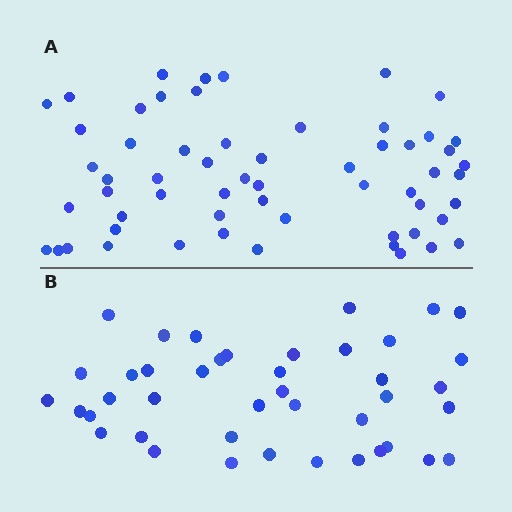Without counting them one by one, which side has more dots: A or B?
Region A (the top region) has more dots.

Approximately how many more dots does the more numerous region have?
Region A has approximately 15 more dots than region B.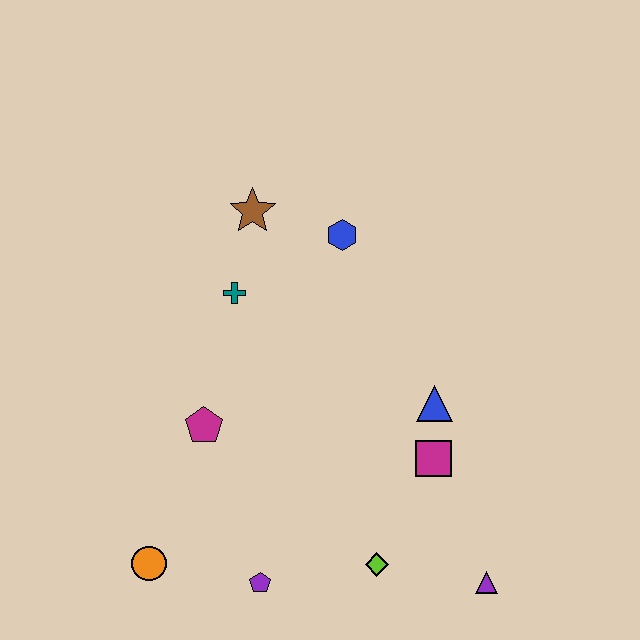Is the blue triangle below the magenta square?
No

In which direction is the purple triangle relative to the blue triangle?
The purple triangle is below the blue triangle.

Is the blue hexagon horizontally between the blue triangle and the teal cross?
Yes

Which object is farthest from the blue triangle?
The orange circle is farthest from the blue triangle.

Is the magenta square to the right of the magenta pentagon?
Yes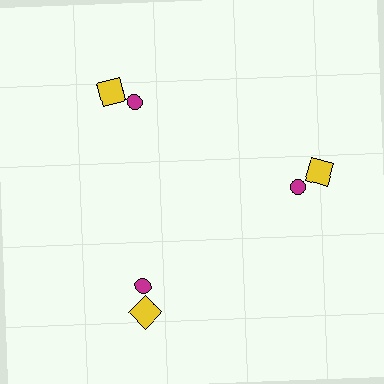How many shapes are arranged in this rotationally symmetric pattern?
There are 6 shapes, arranged in 3 groups of 2.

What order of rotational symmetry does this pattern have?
This pattern has 3-fold rotational symmetry.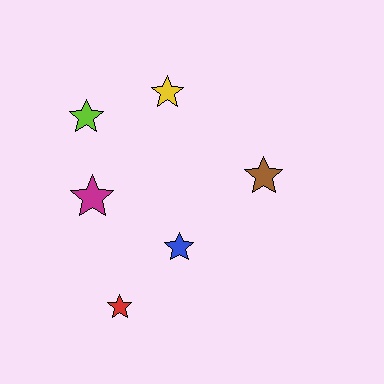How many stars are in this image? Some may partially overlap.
There are 6 stars.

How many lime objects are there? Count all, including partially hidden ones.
There is 1 lime object.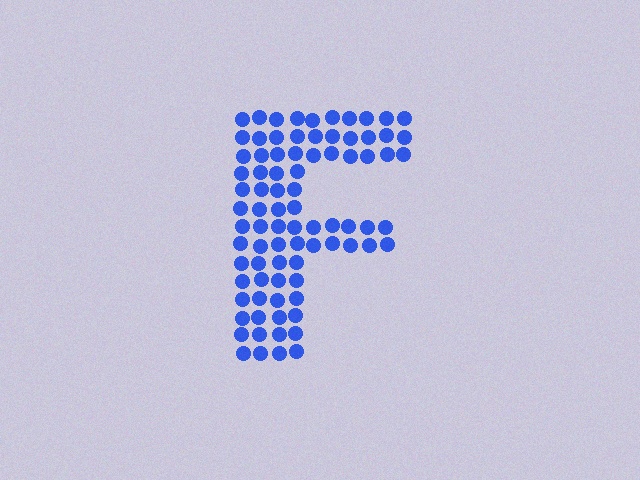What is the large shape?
The large shape is the letter F.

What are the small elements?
The small elements are circles.